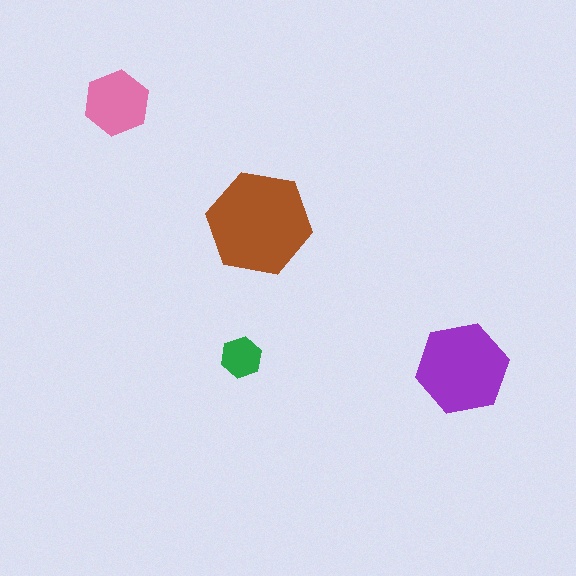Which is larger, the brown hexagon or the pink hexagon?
The brown one.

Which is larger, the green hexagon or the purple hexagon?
The purple one.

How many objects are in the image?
There are 4 objects in the image.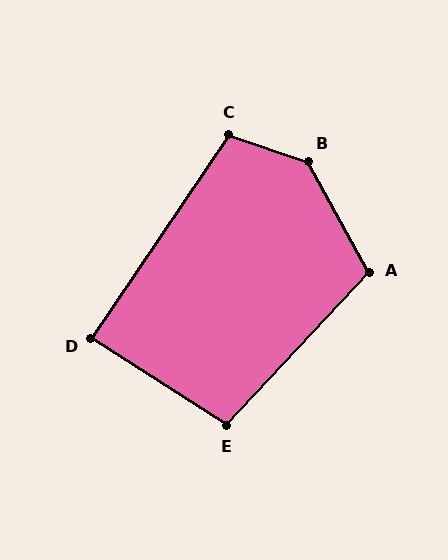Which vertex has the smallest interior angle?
D, at approximately 89 degrees.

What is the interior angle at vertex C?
Approximately 105 degrees (obtuse).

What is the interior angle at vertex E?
Approximately 100 degrees (obtuse).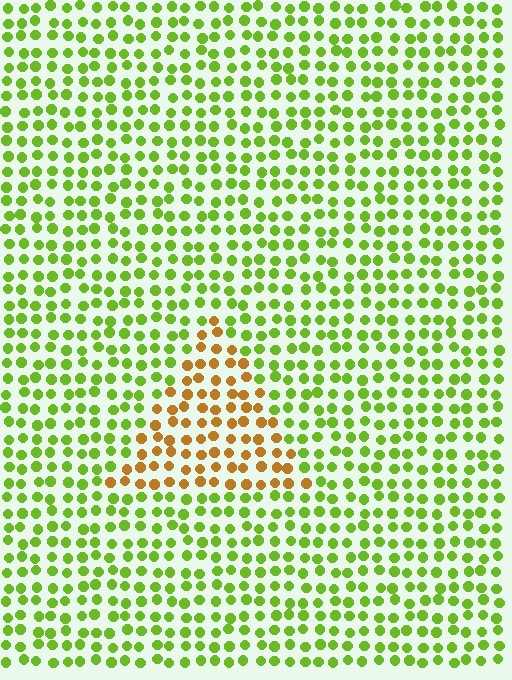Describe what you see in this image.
The image is filled with small lime elements in a uniform arrangement. A triangle-shaped region is visible where the elements are tinted to a slightly different hue, forming a subtle color boundary.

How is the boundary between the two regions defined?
The boundary is defined purely by a slight shift in hue (about 58 degrees). Spacing, size, and orientation are identical on both sides.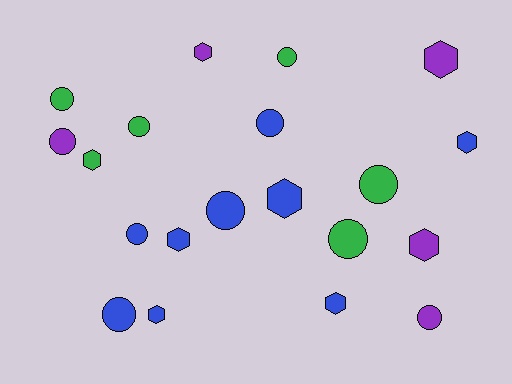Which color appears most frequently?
Blue, with 9 objects.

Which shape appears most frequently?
Circle, with 11 objects.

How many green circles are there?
There are 5 green circles.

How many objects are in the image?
There are 20 objects.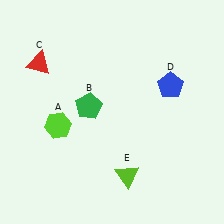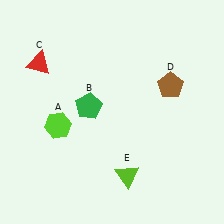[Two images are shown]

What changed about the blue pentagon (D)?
In Image 1, D is blue. In Image 2, it changed to brown.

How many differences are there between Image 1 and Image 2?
There is 1 difference between the two images.